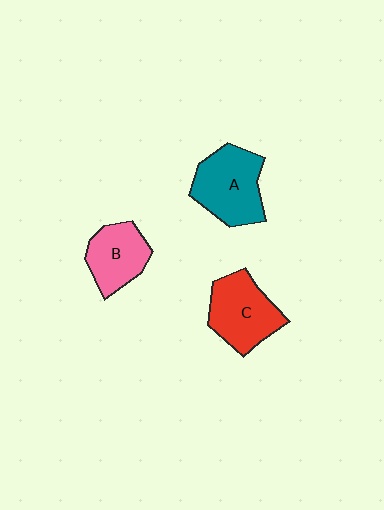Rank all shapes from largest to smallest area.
From largest to smallest: A (teal), C (red), B (pink).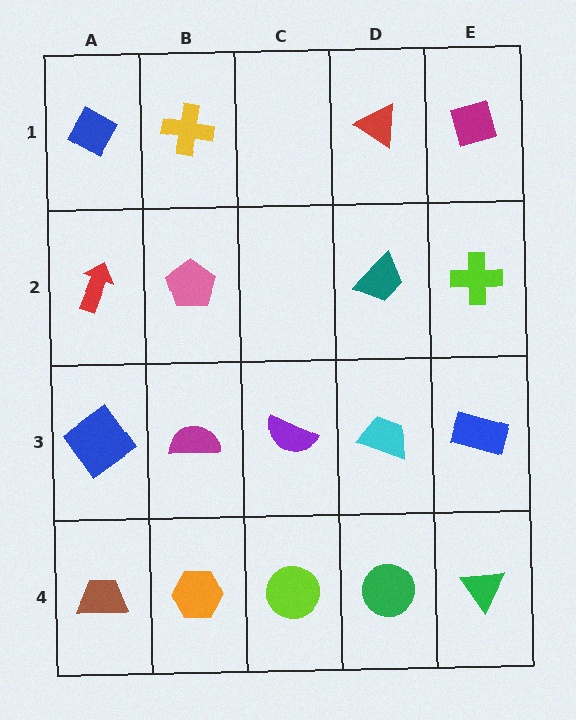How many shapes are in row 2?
4 shapes.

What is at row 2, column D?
A teal trapezoid.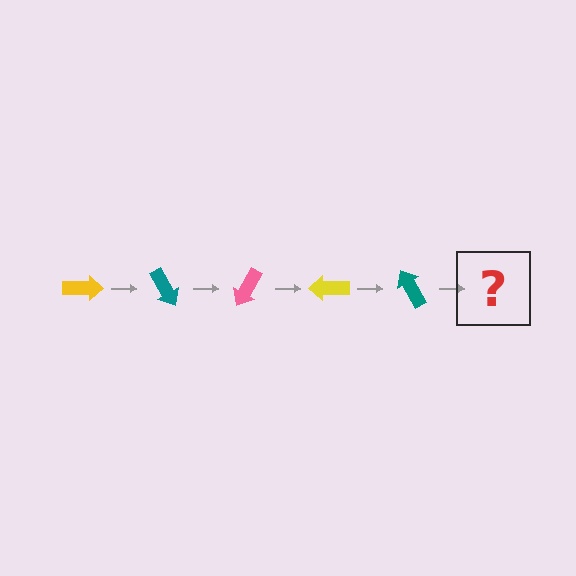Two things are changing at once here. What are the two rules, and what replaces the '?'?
The two rules are that it rotates 60 degrees each step and the color cycles through yellow, teal, and pink. The '?' should be a pink arrow, rotated 300 degrees from the start.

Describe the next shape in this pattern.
It should be a pink arrow, rotated 300 degrees from the start.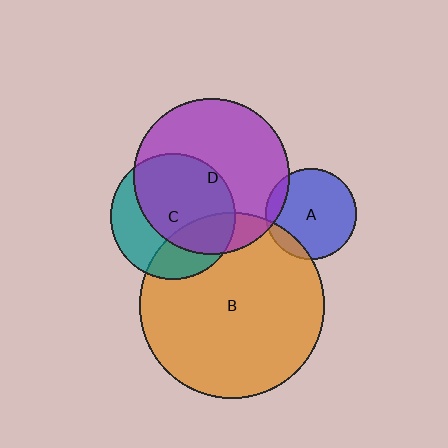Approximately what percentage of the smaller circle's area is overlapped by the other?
Approximately 65%.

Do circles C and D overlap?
Yes.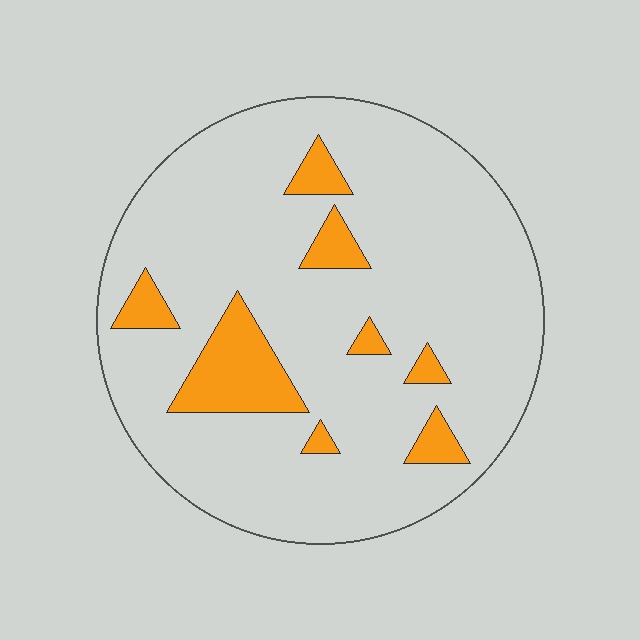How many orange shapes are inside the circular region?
8.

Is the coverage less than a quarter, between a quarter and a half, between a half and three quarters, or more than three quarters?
Less than a quarter.